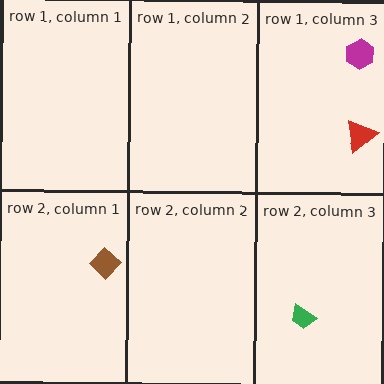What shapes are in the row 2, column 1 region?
The brown diamond.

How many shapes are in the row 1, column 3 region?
2.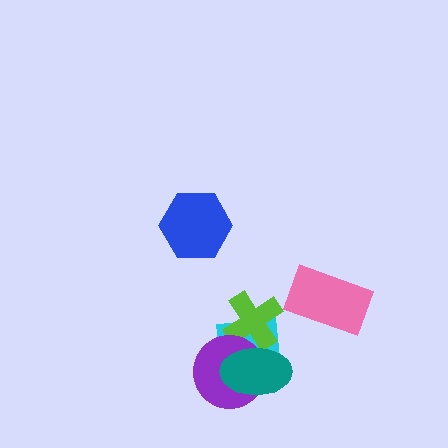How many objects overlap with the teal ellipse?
3 objects overlap with the teal ellipse.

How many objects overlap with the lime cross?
3 objects overlap with the lime cross.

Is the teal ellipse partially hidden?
No, no other shape covers it.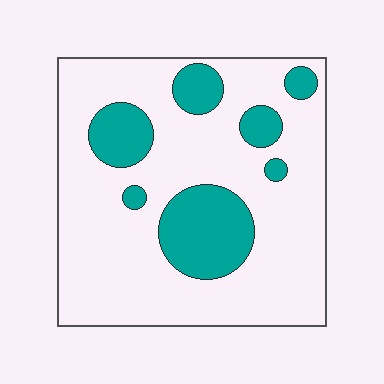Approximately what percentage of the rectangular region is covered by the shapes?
Approximately 20%.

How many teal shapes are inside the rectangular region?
7.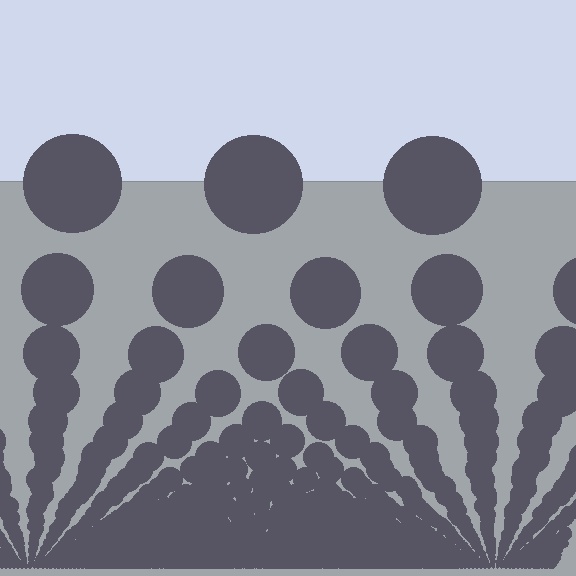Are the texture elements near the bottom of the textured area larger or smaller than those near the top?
Smaller. The gradient is inverted — elements near the bottom are smaller and denser.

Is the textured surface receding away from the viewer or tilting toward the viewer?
The surface appears to tilt toward the viewer. Texture elements get larger and sparser toward the top.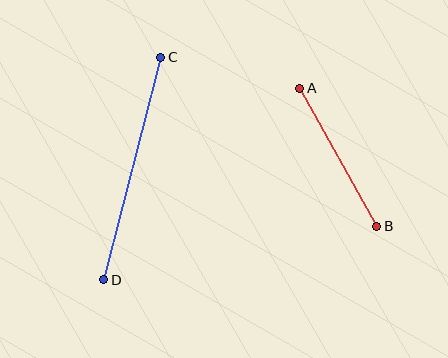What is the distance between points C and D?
The distance is approximately 230 pixels.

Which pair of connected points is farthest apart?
Points C and D are farthest apart.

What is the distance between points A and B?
The distance is approximately 158 pixels.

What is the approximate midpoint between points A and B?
The midpoint is at approximately (338, 157) pixels.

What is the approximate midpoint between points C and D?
The midpoint is at approximately (132, 168) pixels.